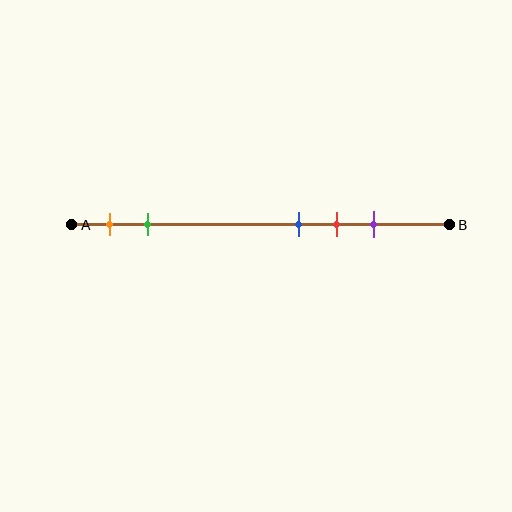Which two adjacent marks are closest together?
The blue and red marks are the closest adjacent pair.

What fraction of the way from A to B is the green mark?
The green mark is approximately 20% (0.2) of the way from A to B.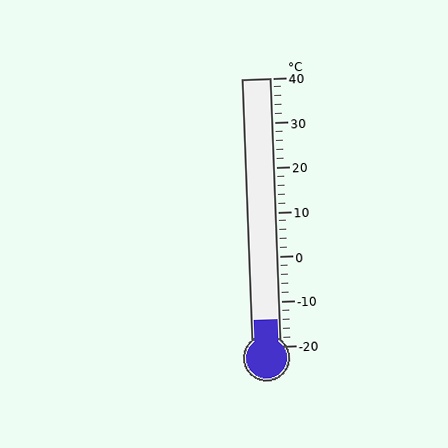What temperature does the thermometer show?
The thermometer shows approximately -14°C.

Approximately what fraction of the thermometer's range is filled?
The thermometer is filled to approximately 10% of its range.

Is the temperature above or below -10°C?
The temperature is below -10°C.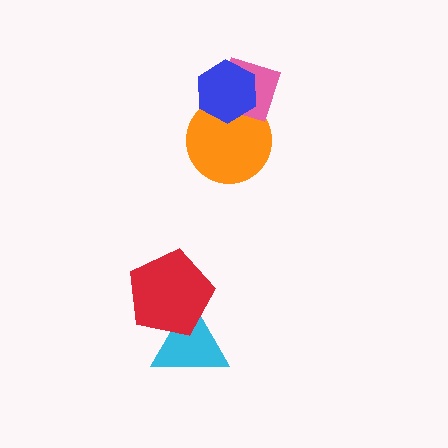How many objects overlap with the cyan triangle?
1 object overlaps with the cyan triangle.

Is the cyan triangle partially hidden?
Yes, it is partially covered by another shape.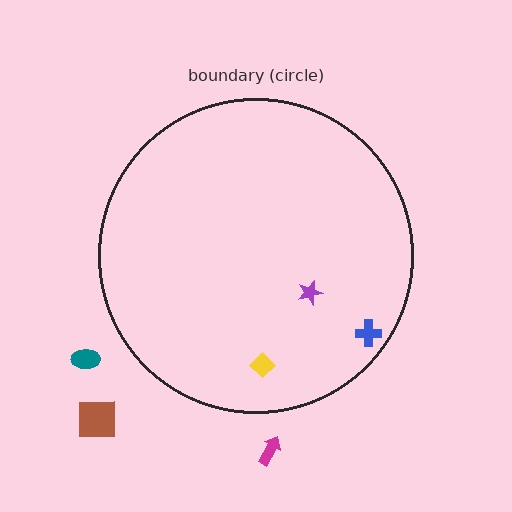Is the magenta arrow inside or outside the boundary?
Outside.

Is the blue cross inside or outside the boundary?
Inside.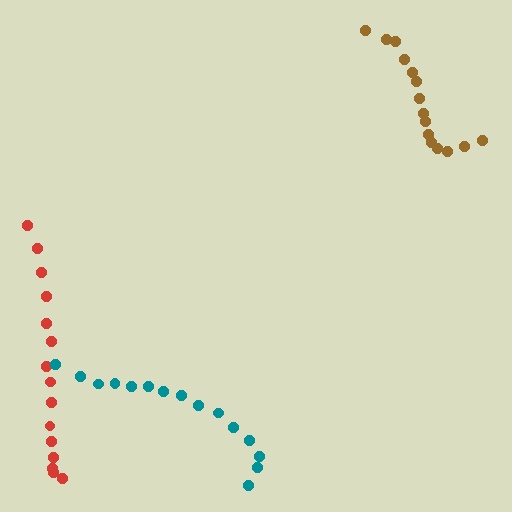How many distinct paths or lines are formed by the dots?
There are 3 distinct paths.